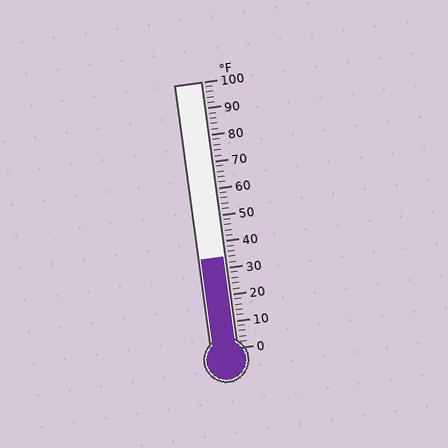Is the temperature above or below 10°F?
The temperature is above 10°F.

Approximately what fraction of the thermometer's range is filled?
The thermometer is filled to approximately 35% of its range.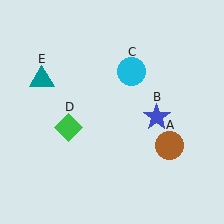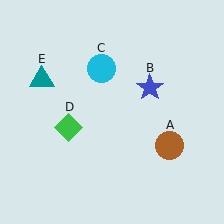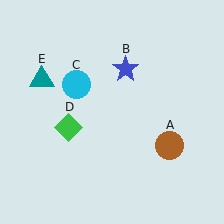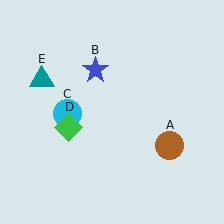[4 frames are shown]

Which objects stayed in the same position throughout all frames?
Brown circle (object A) and green diamond (object D) and teal triangle (object E) remained stationary.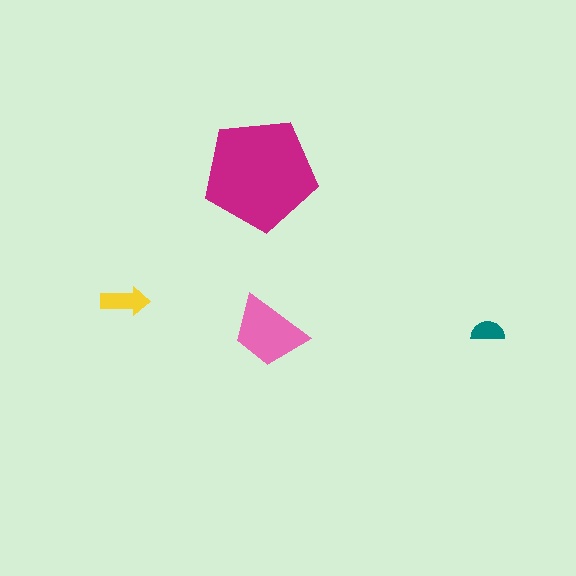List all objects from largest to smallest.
The magenta pentagon, the pink trapezoid, the yellow arrow, the teal semicircle.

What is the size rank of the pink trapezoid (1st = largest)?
2nd.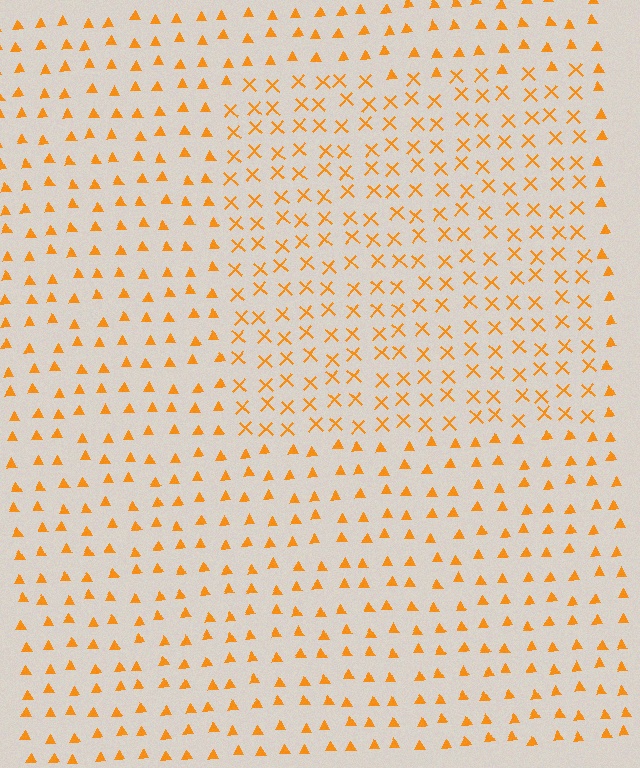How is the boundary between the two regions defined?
The boundary is defined by a change in element shape: X marks inside vs. triangles outside. All elements share the same color and spacing.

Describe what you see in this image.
The image is filled with small orange elements arranged in a uniform grid. A rectangle-shaped region contains X marks, while the surrounding area contains triangles. The boundary is defined purely by the change in element shape.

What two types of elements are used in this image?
The image uses X marks inside the rectangle region and triangles outside it.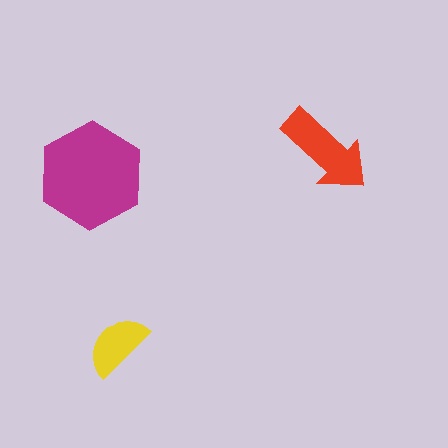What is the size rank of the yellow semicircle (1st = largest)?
3rd.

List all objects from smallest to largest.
The yellow semicircle, the red arrow, the magenta hexagon.